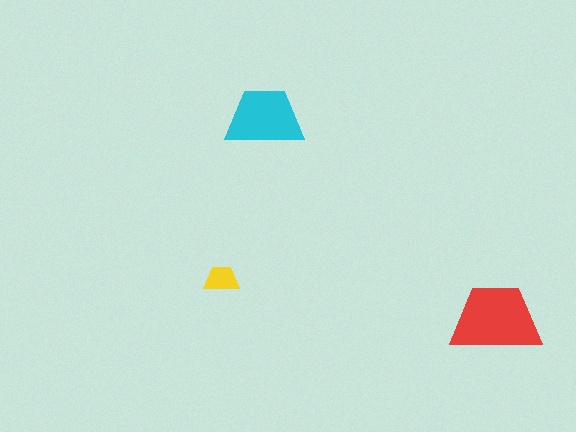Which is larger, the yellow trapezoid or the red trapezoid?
The red one.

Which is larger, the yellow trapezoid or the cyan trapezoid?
The cyan one.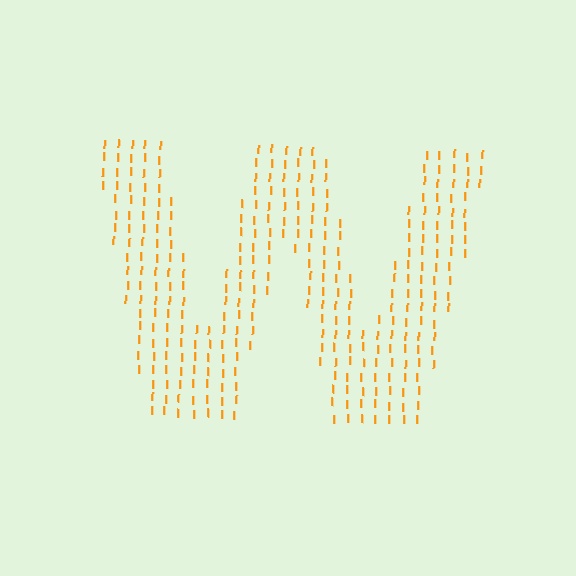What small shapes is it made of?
It is made of small letter I's.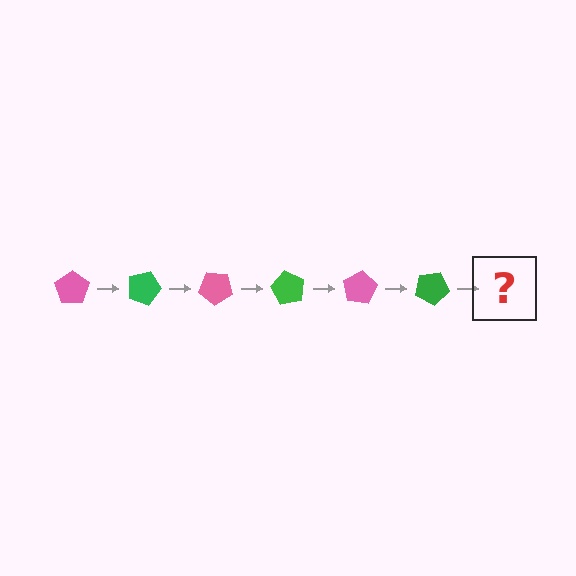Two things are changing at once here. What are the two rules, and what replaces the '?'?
The two rules are that it rotates 20 degrees each step and the color cycles through pink and green. The '?' should be a pink pentagon, rotated 120 degrees from the start.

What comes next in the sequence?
The next element should be a pink pentagon, rotated 120 degrees from the start.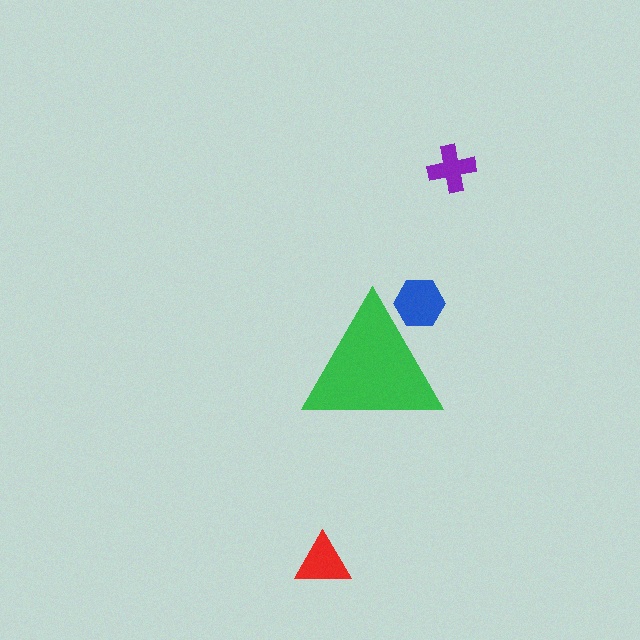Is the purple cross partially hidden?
No, the purple cross is fully visible.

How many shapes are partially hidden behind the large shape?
1 shape is partially hidden.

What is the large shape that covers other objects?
A green triangle.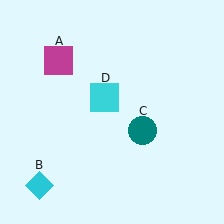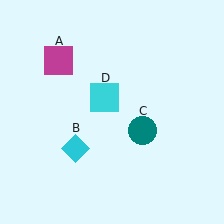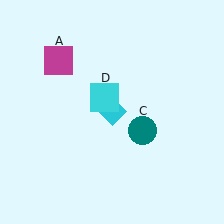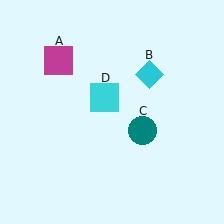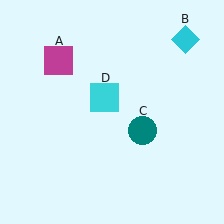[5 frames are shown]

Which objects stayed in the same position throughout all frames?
Magenta square (object A) and teal circle (object C) and cyan square (object D) remained stationary.